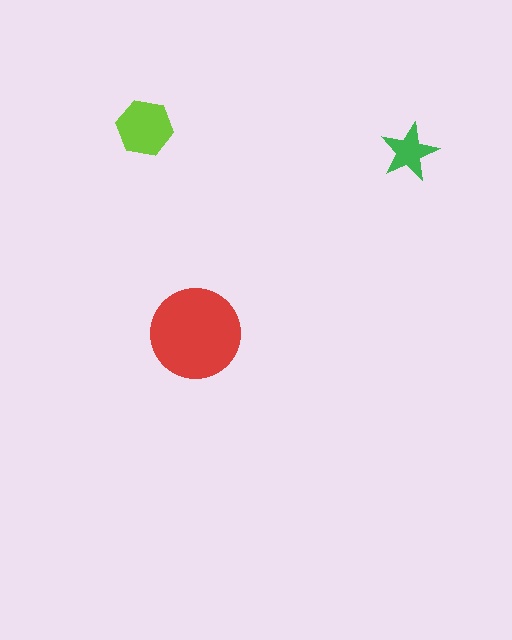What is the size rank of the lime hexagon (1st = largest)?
2nd.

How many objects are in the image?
There are 3 objects in the image.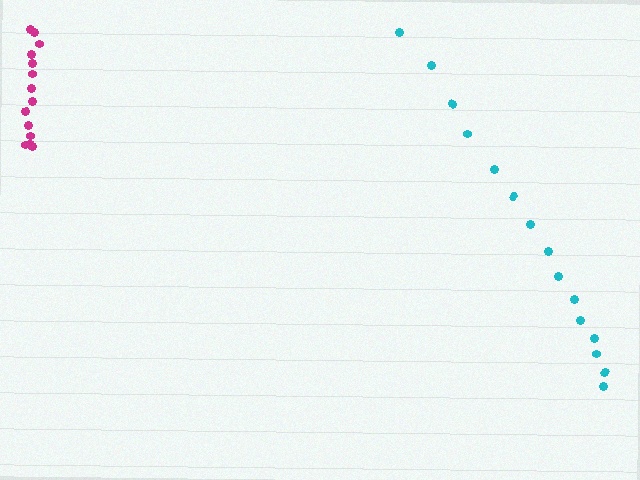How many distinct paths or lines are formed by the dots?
There are 2 distinct paths.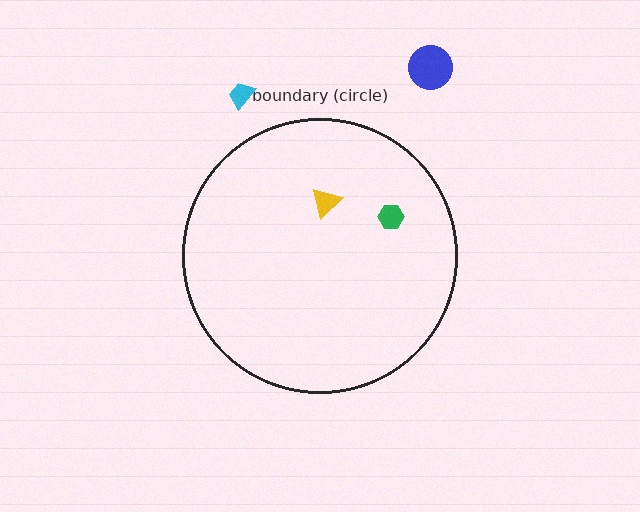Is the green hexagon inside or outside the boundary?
Inside.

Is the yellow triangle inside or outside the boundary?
Inside.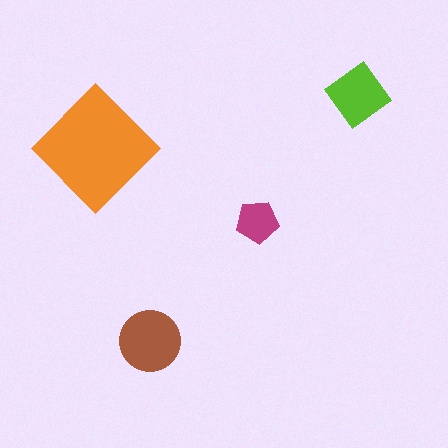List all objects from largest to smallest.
The orange diamond, the brown circle, the lime diamond, the magenta pentagon.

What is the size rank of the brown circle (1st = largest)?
2nd.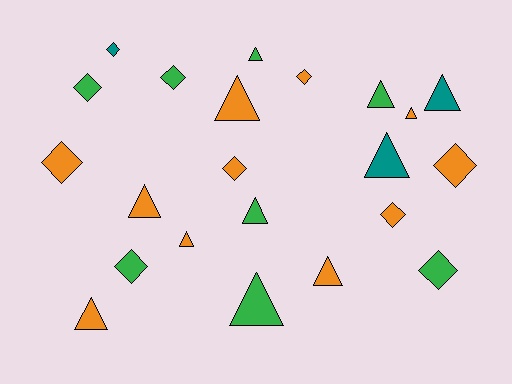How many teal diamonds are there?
There is 1 teal diamond.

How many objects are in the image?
There are 22 objects.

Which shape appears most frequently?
Triangle, with 12 objects.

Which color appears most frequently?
Orange, with 11 objects.